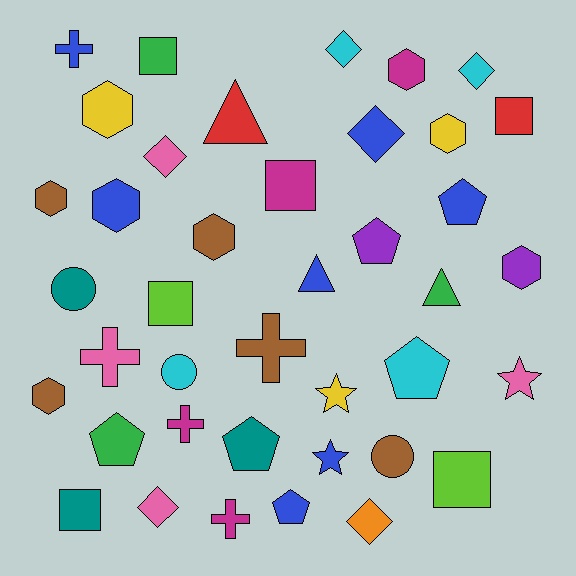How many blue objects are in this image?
There are 7 blue objects.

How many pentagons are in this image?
There are 6 pentagons.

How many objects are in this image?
There are 40 objects.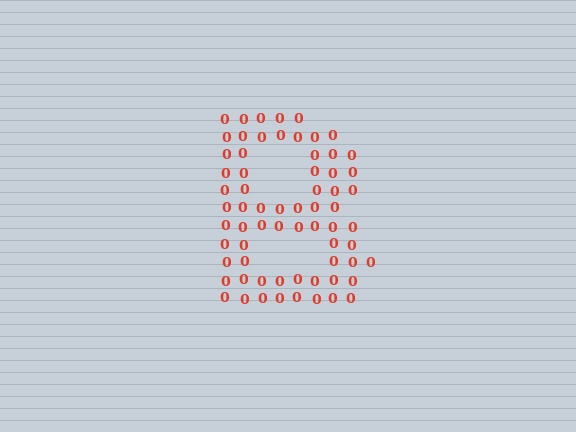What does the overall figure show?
The overall figure shows the letter B.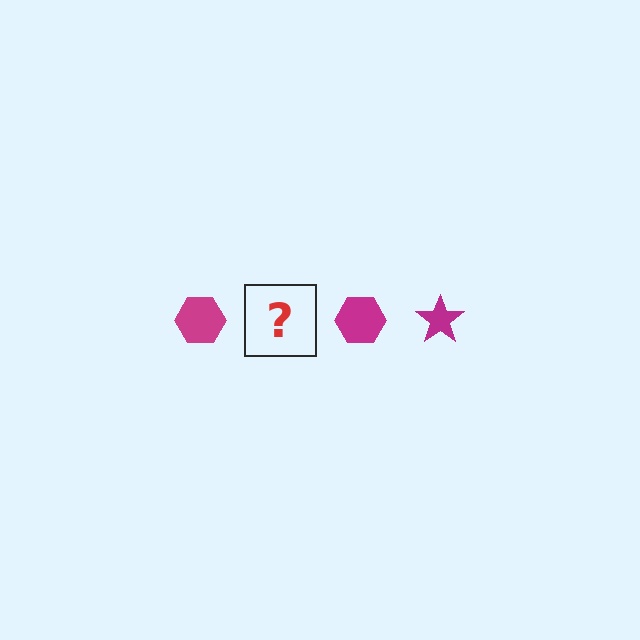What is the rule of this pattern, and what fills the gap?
The rule is that the pattern cycles through hexagon, star shapes in magenta. The gap should be filled with a magenta star.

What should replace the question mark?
The question mark should be replaced with a magenta star.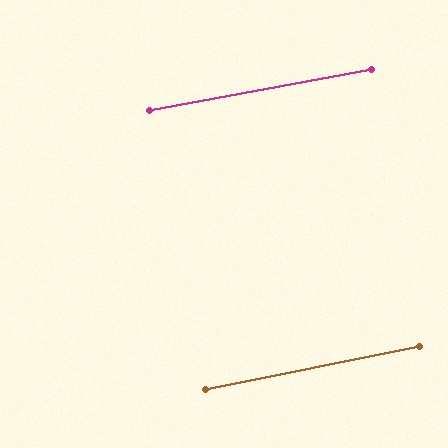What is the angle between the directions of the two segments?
Approximately 1 degree.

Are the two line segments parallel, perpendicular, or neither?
Parallel — their directions differ by only 0.9°.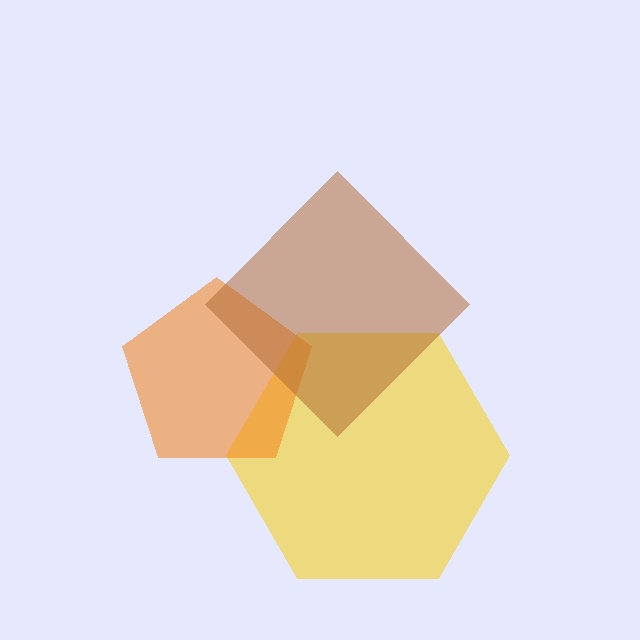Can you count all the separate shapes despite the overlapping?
Yes, there are 3 separate shapes.